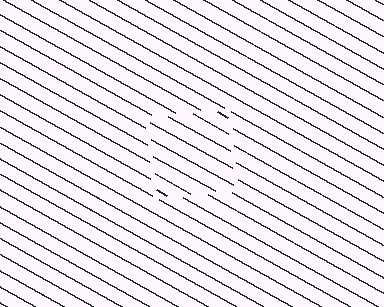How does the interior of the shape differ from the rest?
The interior of the shape contains the same grating, shifted by half a period — the contour is defined by the phase discontinuity where line-ends from the inner and outer gratings abut.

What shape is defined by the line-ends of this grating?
An illusory square. The interior of the shape contains the same grating, shifted by half a period — the contour is defined by the phase discontinuity where line-ends from the inner and outer gratings abut.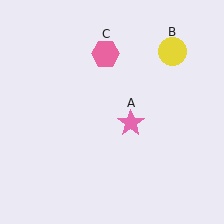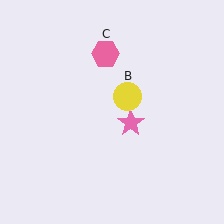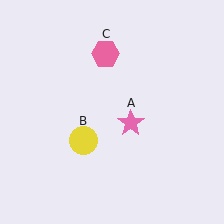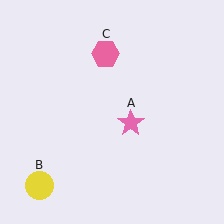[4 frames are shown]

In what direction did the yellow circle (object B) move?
The yellow circle (object B) moved down and to the left.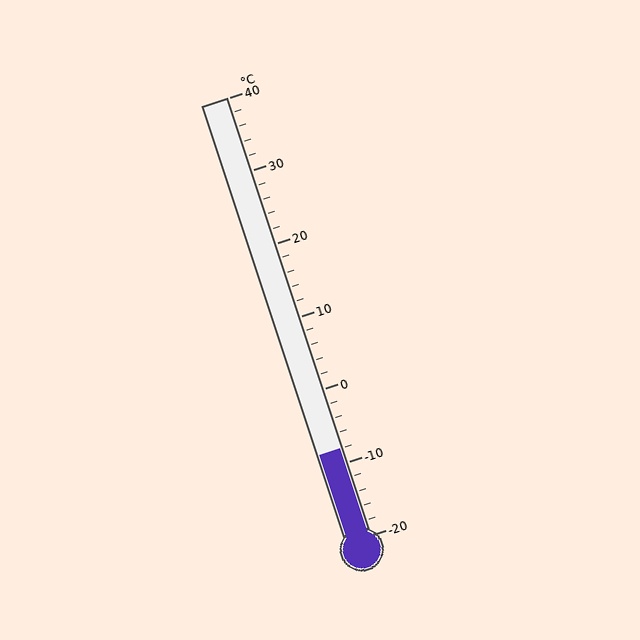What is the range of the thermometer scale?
The thermometer scale ranges from -20°C to 40°C.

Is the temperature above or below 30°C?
The temperature is below 30°C.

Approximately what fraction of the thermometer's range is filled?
The thermometer is filled to approximately 20% of its range.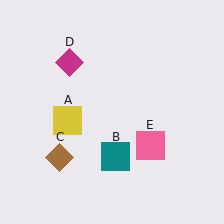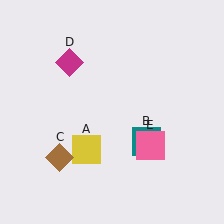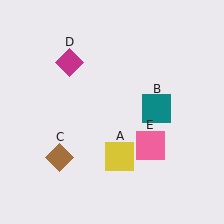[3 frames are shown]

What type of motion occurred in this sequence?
The yellow square (object A), teal square (object B) rotated counterclockwise around the center of the scene.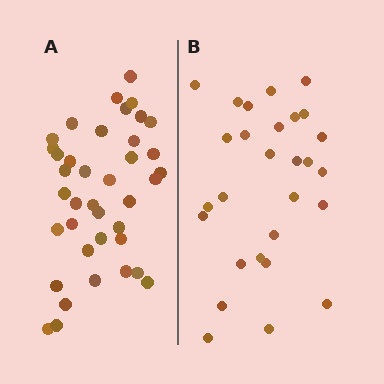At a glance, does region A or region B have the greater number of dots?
Region A (the left region) has more dots.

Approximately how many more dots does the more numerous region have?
Region A has roughly 12 or so more dots than region B.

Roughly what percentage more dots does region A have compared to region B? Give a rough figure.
About 40% more.